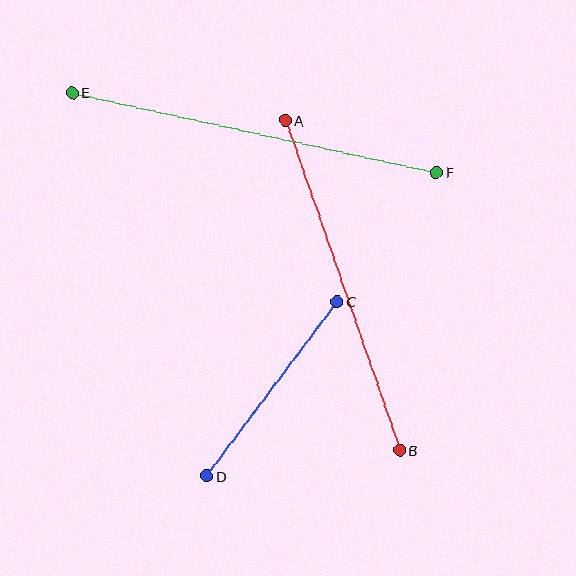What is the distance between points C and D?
The distance is approximately 218 pixels.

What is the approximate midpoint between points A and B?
The midpoint is at approximately (342, 286) pixels.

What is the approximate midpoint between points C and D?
The midpoint is at approximately (272, 389) pixels.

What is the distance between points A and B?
The distance is approximately 349 pixels.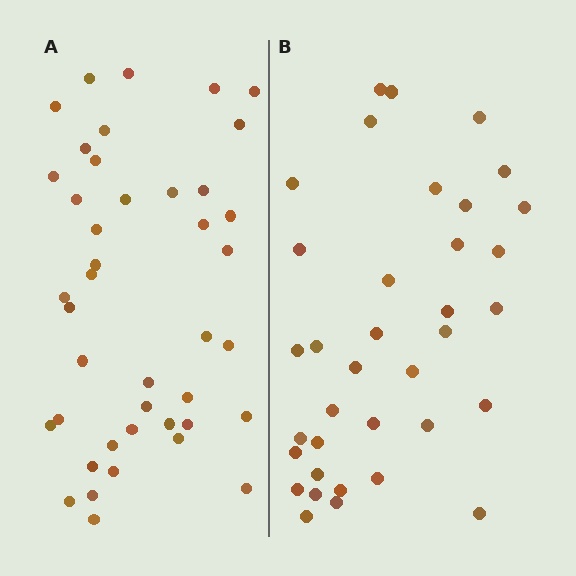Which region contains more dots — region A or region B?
Region A (the left region) has more dots.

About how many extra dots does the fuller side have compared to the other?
Region A has about 6 more dots than region B.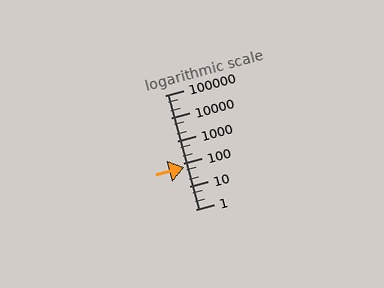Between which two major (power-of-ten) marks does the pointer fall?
The pointer is between 10 and 100.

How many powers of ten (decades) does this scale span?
The scale spans 5 decades, from 1 to 100000.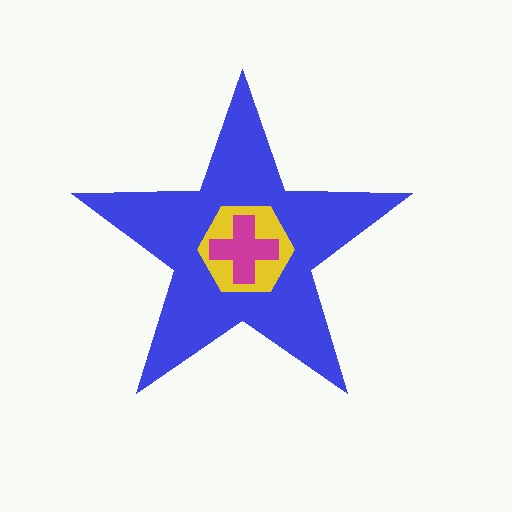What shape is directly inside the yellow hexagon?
The magenta cross.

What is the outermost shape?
The blue star.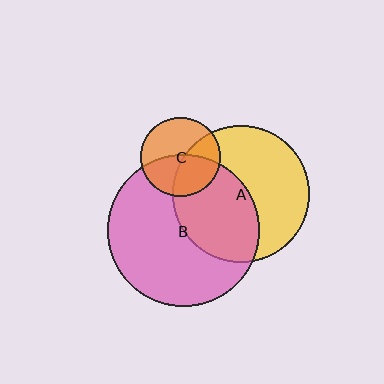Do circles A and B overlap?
Yes.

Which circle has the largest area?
Circle B (pink).